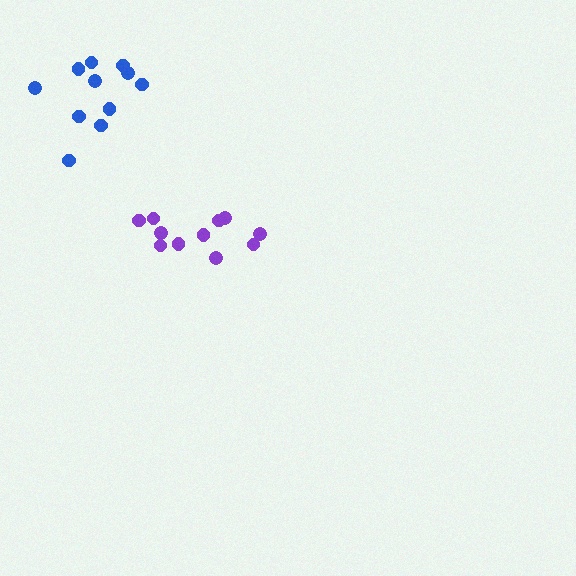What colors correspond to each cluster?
The clusters are colored: purple, blue.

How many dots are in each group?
Group 1: 11 dots, Group 2: 11 dots (22 total).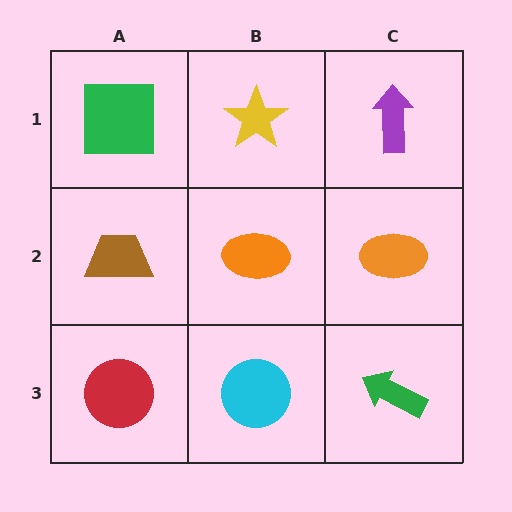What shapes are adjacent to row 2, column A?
A green square (row 1, column A), a red circle (row 3, column A), an orange ellipse (row 2, column B).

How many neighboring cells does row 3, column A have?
2.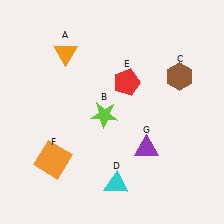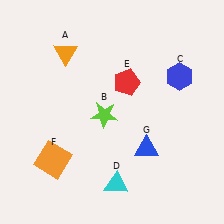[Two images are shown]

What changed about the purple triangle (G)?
In Image 1, G is purple. In Image 2, it changed to blue.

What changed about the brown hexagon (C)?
In Image 1, C is brown. In Image 2, it changed to blue.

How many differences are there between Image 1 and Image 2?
There are 2 differences between the two images.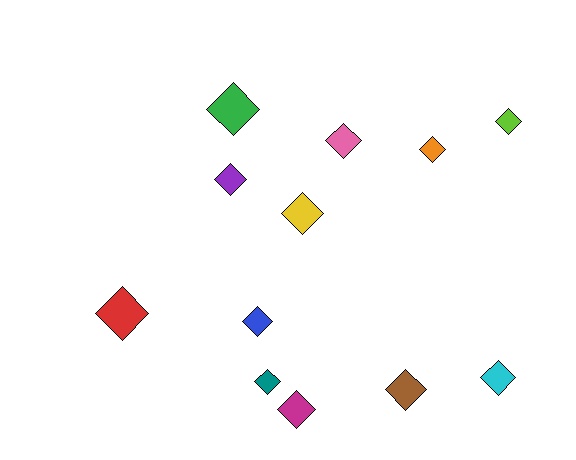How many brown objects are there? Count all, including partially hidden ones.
There is 1 brown object.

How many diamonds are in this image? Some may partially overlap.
There are 12 diamonds.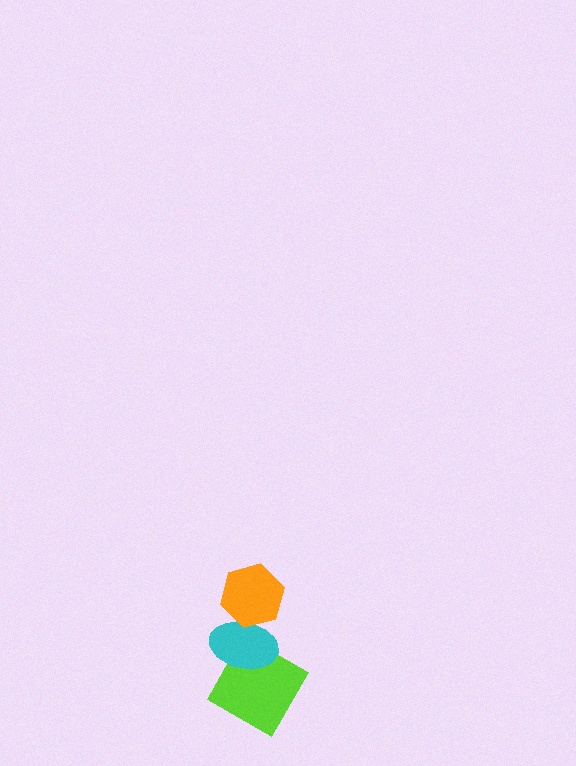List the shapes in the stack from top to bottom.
From top to bottom: the orange hexagon, the cyan ellipse, the lime square.